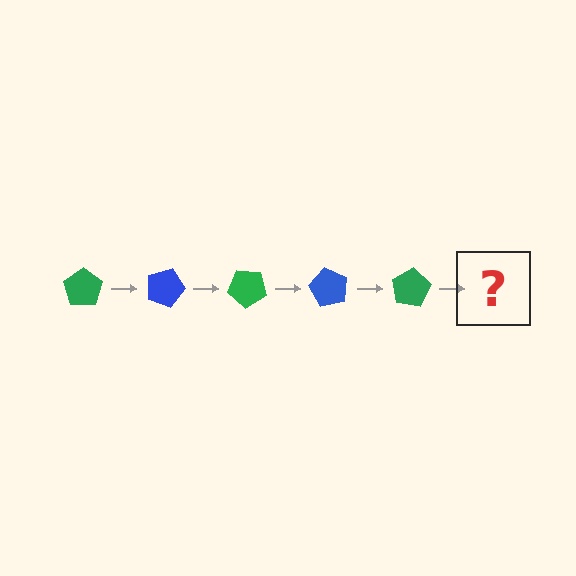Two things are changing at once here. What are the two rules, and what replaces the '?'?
The two rules are that it rotates 20 degrees each step and the color cycles through green and blue. The '?' should be a blue pentagon, rotated 100 degrees from the start.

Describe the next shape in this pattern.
It should be a blue pentagon, rotated 100 degrees from the start.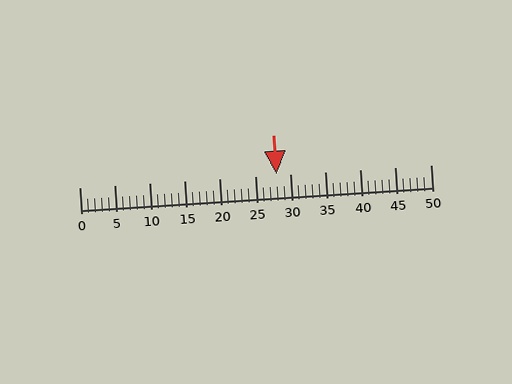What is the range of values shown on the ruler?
The ruler shows values from 0 to 50.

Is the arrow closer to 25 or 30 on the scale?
The arrow is closer to 30.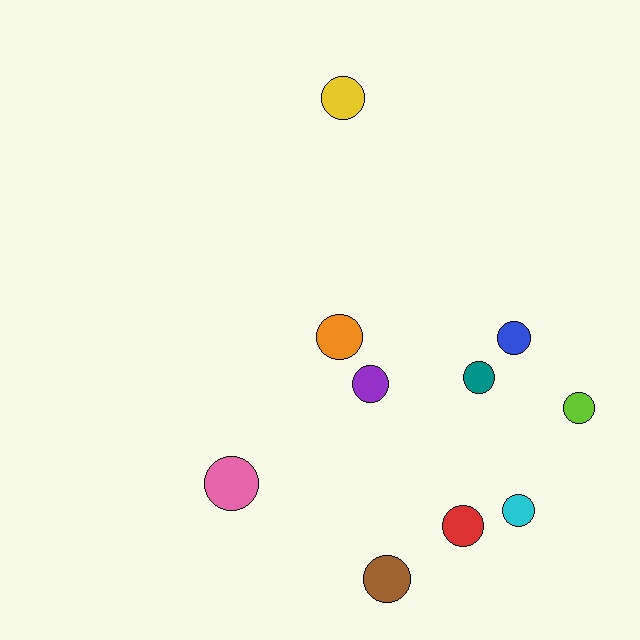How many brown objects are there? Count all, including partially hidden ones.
There is 1 brown object.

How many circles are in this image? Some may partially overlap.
There are 10 circles.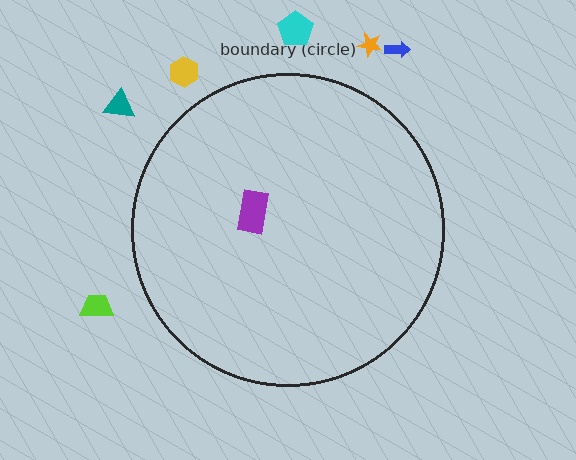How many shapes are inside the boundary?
1 inside, 6 outside.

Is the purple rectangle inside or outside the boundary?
Inside.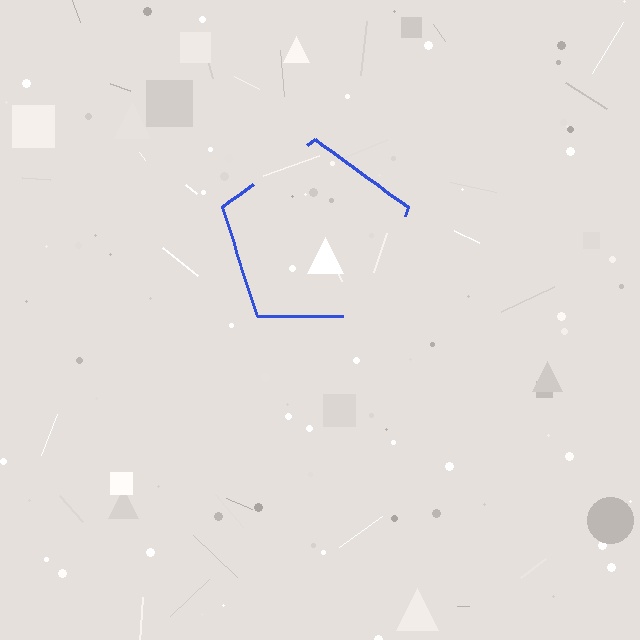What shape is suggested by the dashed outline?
The dashed outline suggests a pentagon.